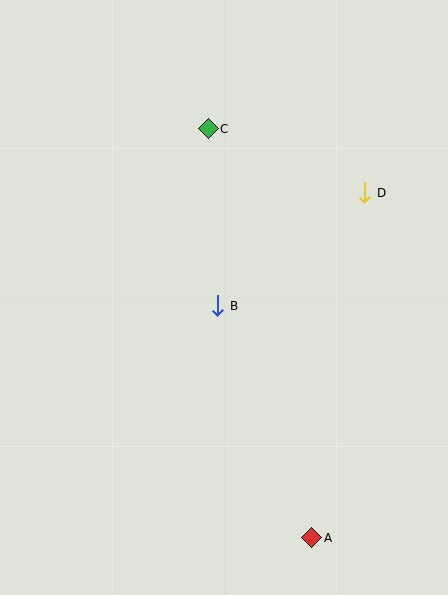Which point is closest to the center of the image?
Point B at (218, 306) is closest to the center.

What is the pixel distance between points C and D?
The distance between C and D is 169 pixels.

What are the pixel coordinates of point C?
Point C is at (208, 129).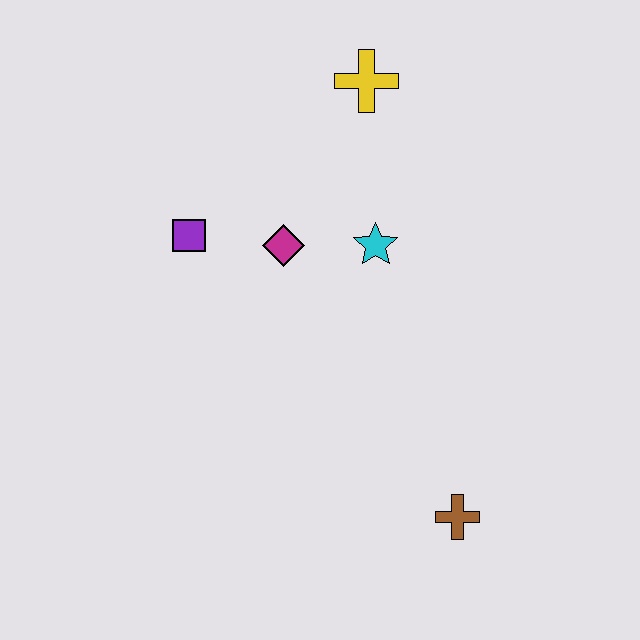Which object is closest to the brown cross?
The cyan star is closest to the brown cross.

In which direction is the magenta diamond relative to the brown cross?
The magenta diamond is above the brown cross.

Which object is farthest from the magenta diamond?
The brown cross is farthest from the magenta diamond.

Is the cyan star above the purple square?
No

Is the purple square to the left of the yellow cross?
Yes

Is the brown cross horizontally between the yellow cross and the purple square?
No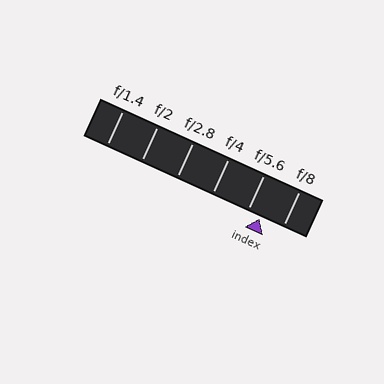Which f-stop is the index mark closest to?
The index mark is closest to f/5.6.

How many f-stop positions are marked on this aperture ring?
There are 6 f-stop positions marked.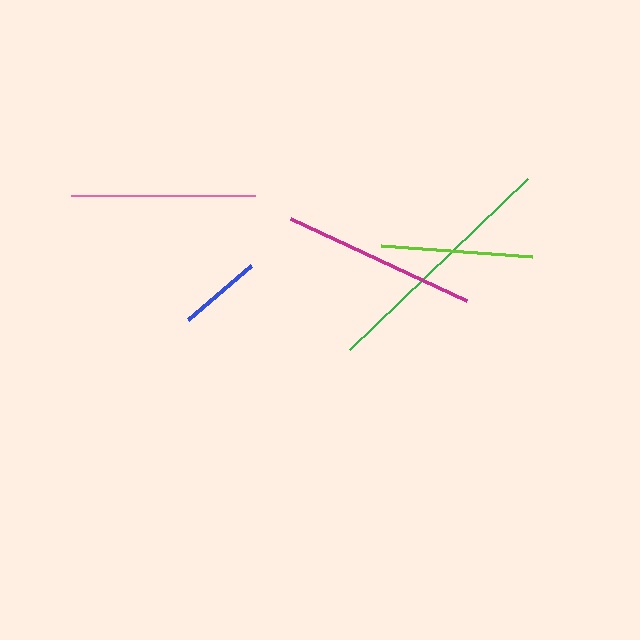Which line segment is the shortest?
The blue line is the shortest at approximately 83 pixels.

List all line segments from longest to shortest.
From longest to shortest: green, magenta, pink, lime, blue.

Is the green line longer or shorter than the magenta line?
The green line is longer than the magenta line.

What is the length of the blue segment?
The blue segment is approximately 83 pixels long.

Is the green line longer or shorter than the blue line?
The green line is longer than the blue line.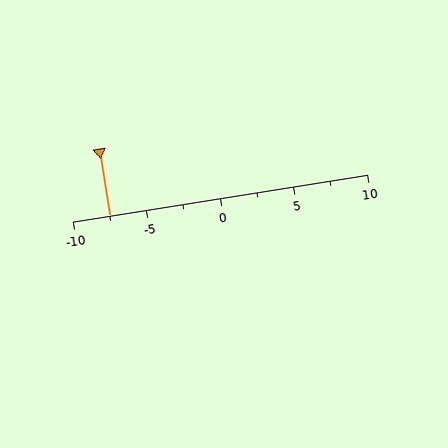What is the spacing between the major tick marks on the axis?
The major ticks are spaced 5 apart.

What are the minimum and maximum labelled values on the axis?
The axis runs from -10 to 10.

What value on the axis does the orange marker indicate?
The marker indicates approximately -7.5.